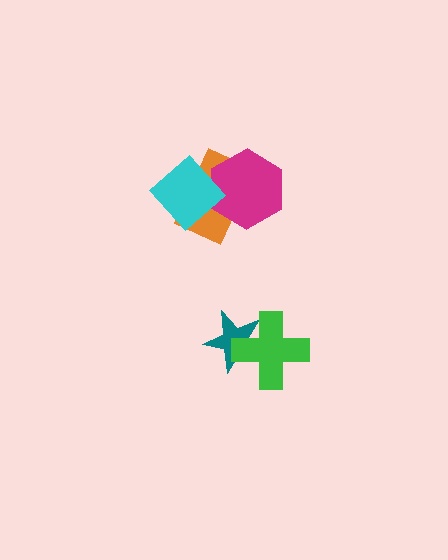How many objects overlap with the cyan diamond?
2 objects overlap with the cyan diamond.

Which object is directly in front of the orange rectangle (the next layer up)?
The magenta hexagon is directly in front of the orange rectangle.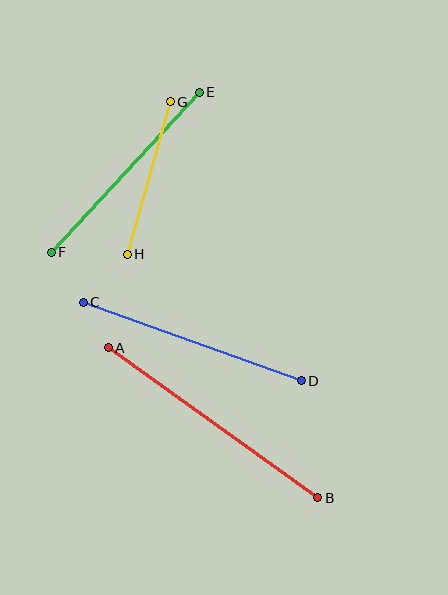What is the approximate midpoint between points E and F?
The midpoint is at approximately (125, 172) pixels.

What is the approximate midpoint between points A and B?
The midpoint is at approximately (213, 423) pixels.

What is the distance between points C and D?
The distance is approximately 232 pixels.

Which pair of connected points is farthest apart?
Points A and B are farthest apart.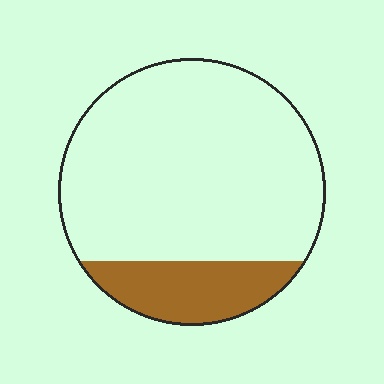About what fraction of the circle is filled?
About one fifth (1/5).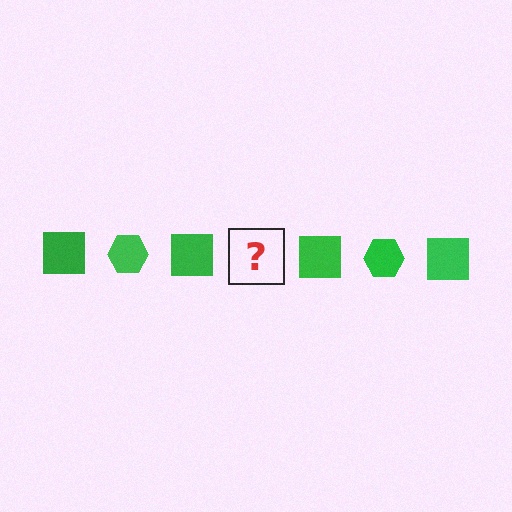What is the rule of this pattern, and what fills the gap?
The rule is that the pattern cycles through square, hexagon shapes in green. The gap should be filled with a green hexagon.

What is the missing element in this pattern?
The missing element is a green hexagon.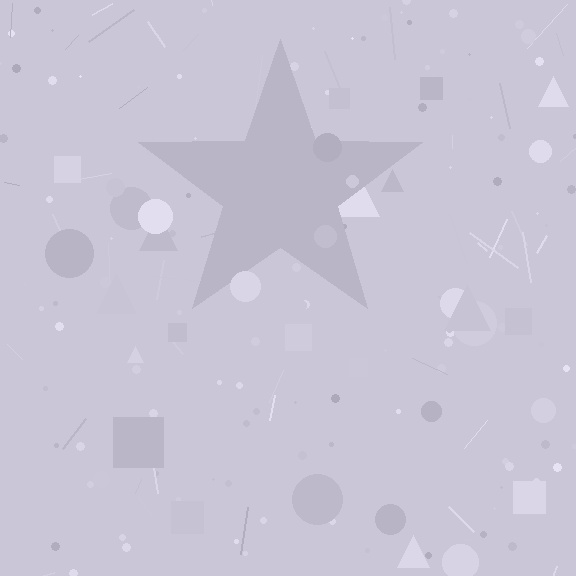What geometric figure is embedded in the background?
A star is embedded in the background.